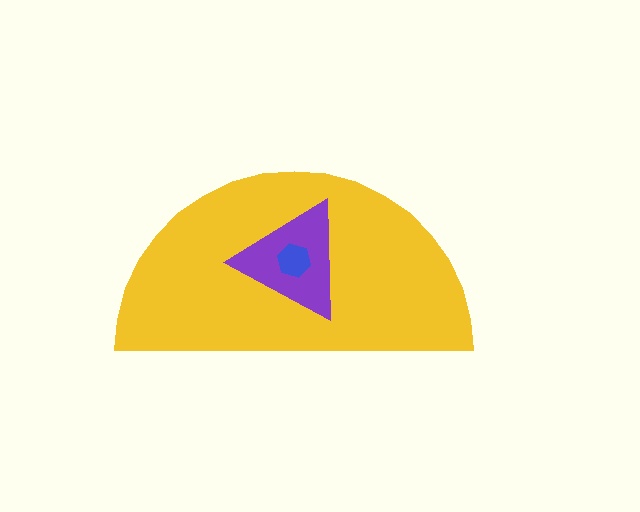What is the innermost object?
The blue hexagon.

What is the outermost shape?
The yellow semicircle.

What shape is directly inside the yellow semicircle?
The purple triangle.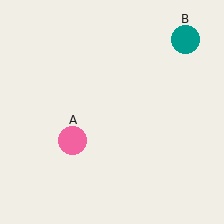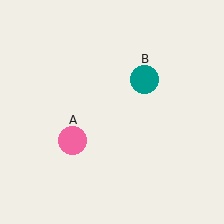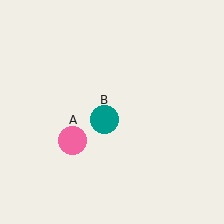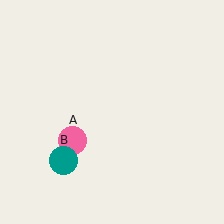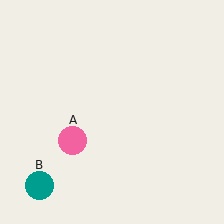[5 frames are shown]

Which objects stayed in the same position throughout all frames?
Pink circle (object A) remained stationary.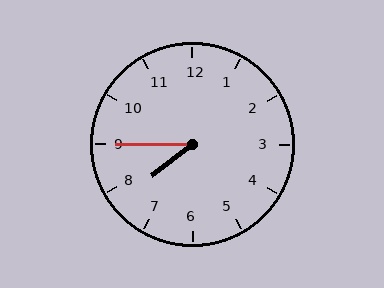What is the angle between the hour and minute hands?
Approximately 38 degrees.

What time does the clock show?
7:45.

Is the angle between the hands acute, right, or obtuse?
It is acute.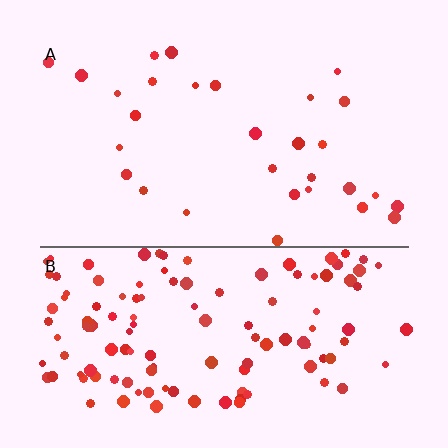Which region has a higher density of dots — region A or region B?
B (the bottom).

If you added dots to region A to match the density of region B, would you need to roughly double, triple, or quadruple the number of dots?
Approximately quadruple.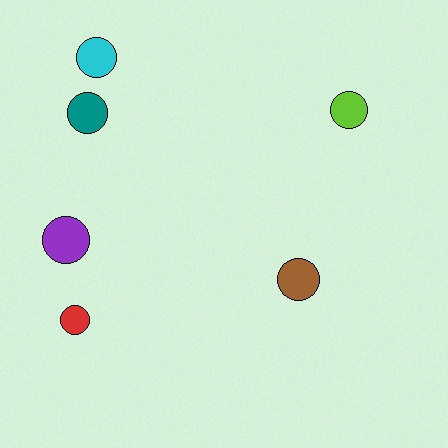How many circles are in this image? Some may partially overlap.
There are 6 circles.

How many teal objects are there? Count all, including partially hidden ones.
There is 1 teal object.